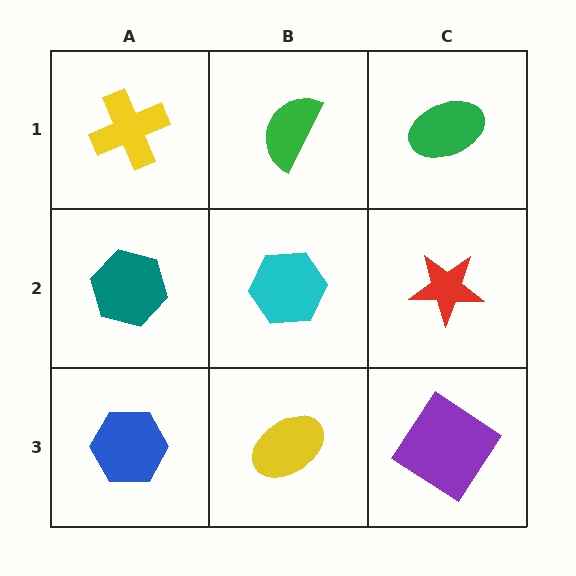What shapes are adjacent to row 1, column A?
A teal hexagon (row 2, column A), a green semicircle (row 1, column B).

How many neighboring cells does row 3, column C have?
2.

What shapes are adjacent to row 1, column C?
A red star (row 2, column C), a green semicircle (row 1, column B).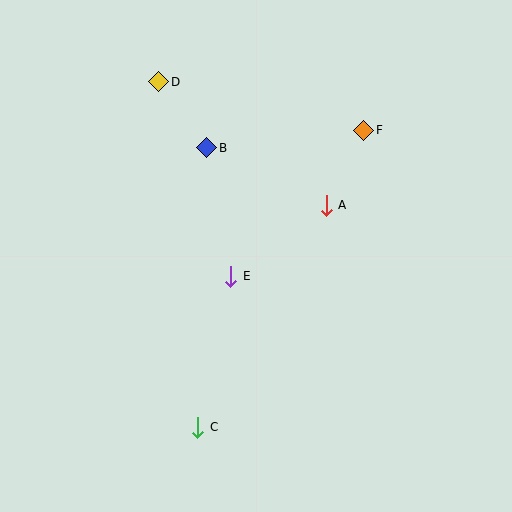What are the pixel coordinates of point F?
Point F is at (364, 130).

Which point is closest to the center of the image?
Point E at (231, 276) is closest to the center.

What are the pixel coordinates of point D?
Point D is at (159, 82).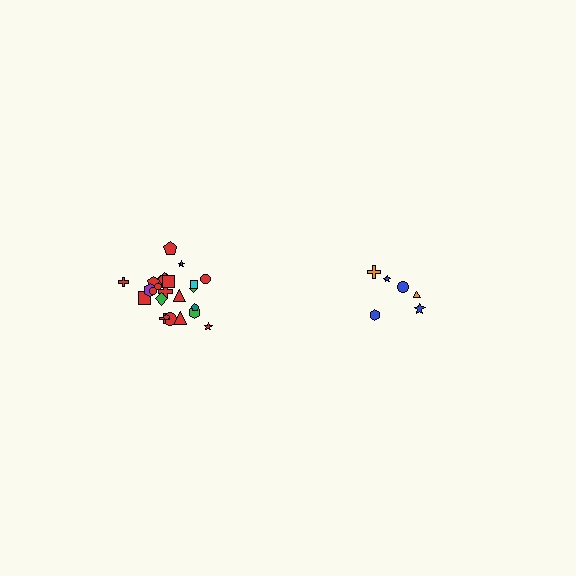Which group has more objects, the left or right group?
The left group.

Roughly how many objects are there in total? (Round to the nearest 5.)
Roughly 30 objects in total.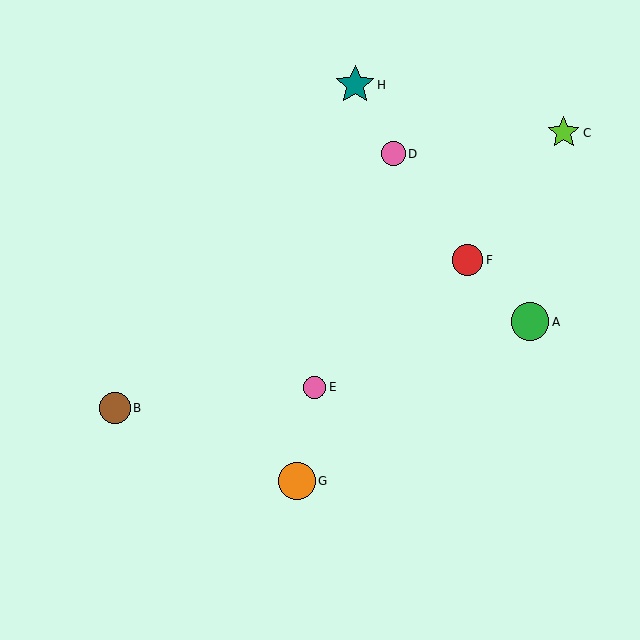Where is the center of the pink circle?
The center of the pink circle is at (394, 154).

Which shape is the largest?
The teal star (labeled H) is the largest.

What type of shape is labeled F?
Shape F is a red circle.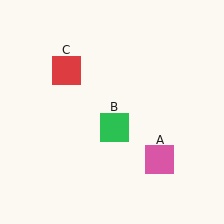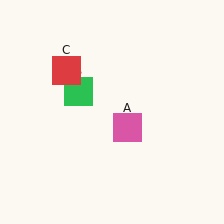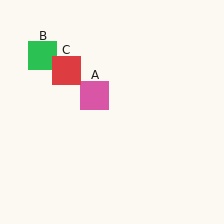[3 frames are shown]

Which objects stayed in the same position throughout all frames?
Red square (object C) remained stationary.